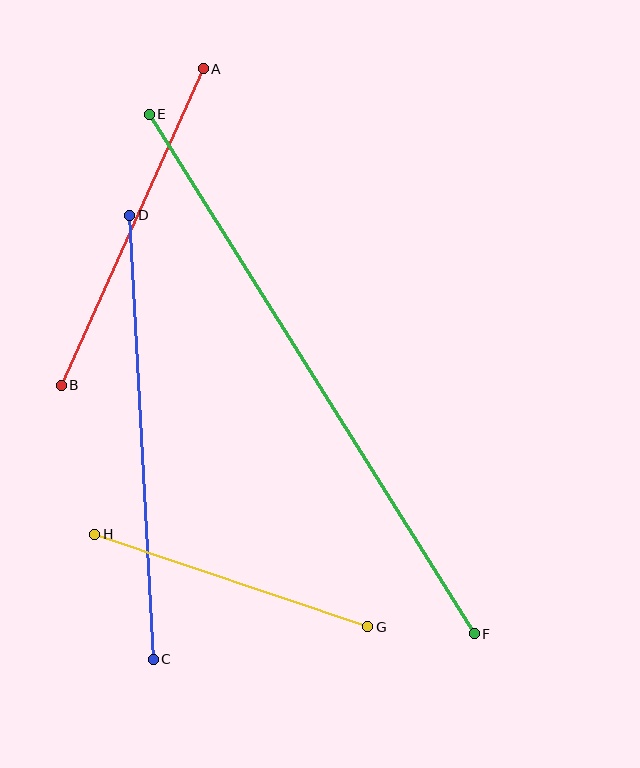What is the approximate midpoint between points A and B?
The midpoint is at approximately (132, 227) pixels.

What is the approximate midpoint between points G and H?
The midpoint is at approximately (231, 581) pixels.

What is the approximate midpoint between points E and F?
The midpoint is at approximately (312, 374) pixels.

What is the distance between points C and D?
The distance is approximately 445 pixels.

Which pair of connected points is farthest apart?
Points E and F are farthest apart.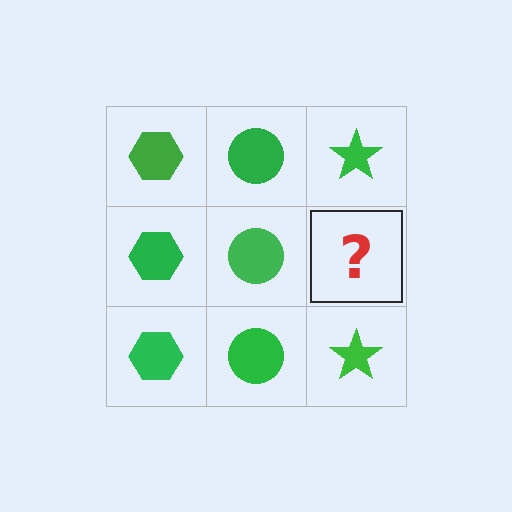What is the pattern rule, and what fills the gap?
The rule is that each column has a consistent shape. The gap should be filled with a green star.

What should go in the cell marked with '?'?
The missing cell should contain a green star.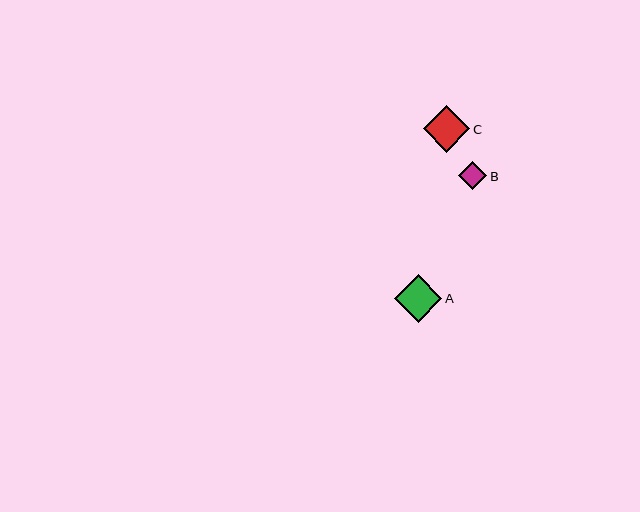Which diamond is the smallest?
Diamond B is the smallest with a size of approximately 28 pixels.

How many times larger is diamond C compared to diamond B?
Diamond C is approximately 1.7 times the size of diamond B.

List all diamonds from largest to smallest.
From largest to smallest: A, C, B.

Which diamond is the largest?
Diamond A is the largest with a size of approximately 47 pixels.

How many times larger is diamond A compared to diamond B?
Diamond A is approximately 1.7 times the size of diamond B.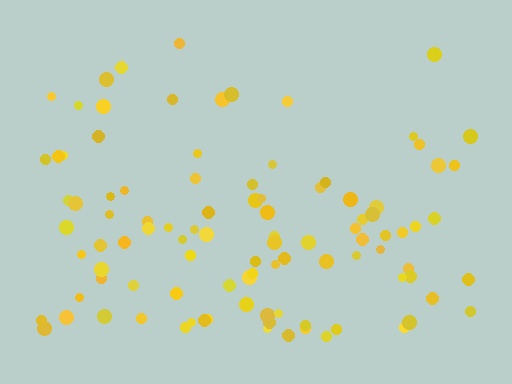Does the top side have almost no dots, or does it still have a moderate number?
Still a moderate number, just noticeably fewer than the bottom.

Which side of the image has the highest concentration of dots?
The bottom.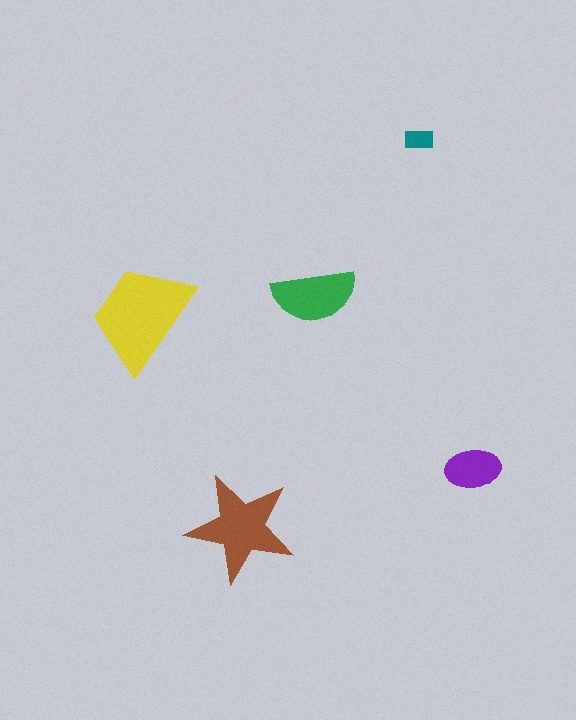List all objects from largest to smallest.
The yellow trapezoid, the brown star, the green semicircle, the purple ellipse, the teal rectangle.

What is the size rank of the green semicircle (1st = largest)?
3rd.